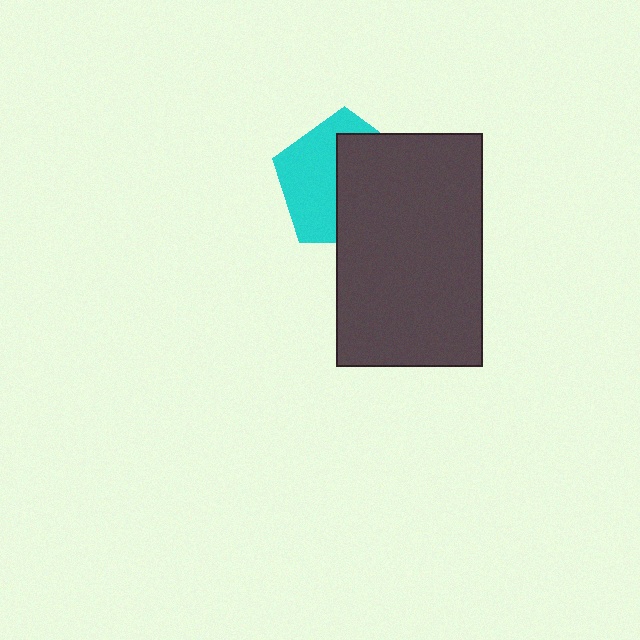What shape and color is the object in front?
The object in front is a dark gray rectangle.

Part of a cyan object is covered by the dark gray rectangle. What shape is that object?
It is a pentagon.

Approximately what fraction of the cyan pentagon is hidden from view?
Roughly 53% of the cyan pentagon is hidden behind the dark gray rectangle.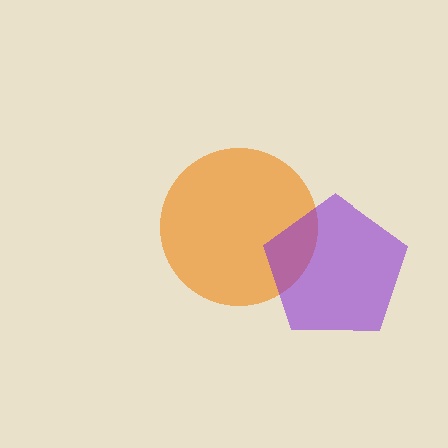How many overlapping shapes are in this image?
There are 2 overlapping shapes in the image.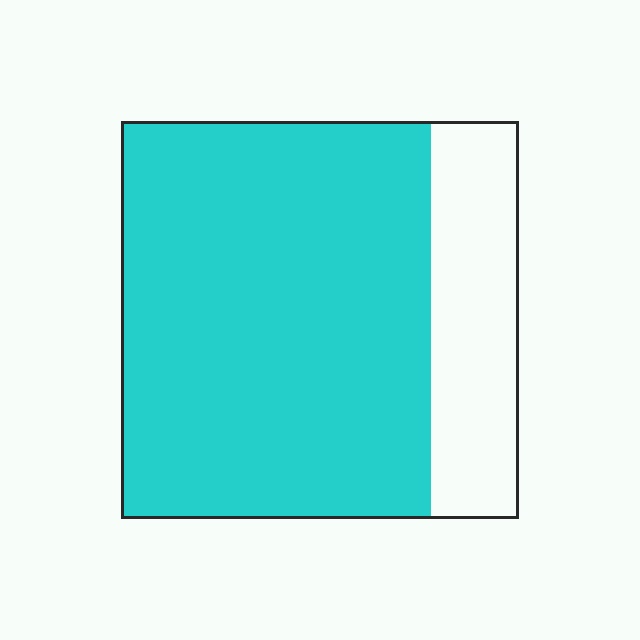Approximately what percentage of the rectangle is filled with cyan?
Approximately 80%.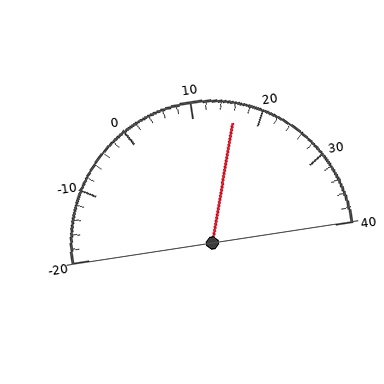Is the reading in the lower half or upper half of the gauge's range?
The reading is in the upper half of the range (-20 to 40).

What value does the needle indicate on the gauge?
The needle indicates approximately 16.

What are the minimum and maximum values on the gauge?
The gauge ranges from -20 to 40.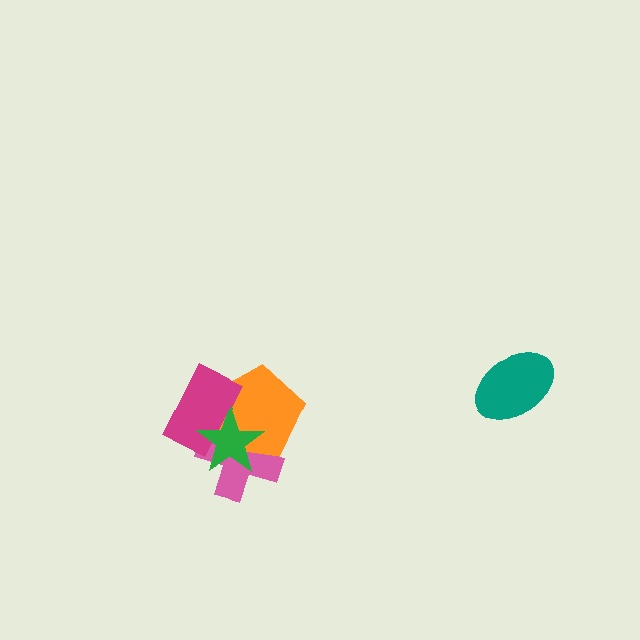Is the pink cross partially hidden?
Yes, it is partially covered by another shape.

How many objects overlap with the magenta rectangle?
3 objects overlap with the magenta rectangle.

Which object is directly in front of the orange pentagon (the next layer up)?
The magenta rectangle is directly in front of the orange pentagon.